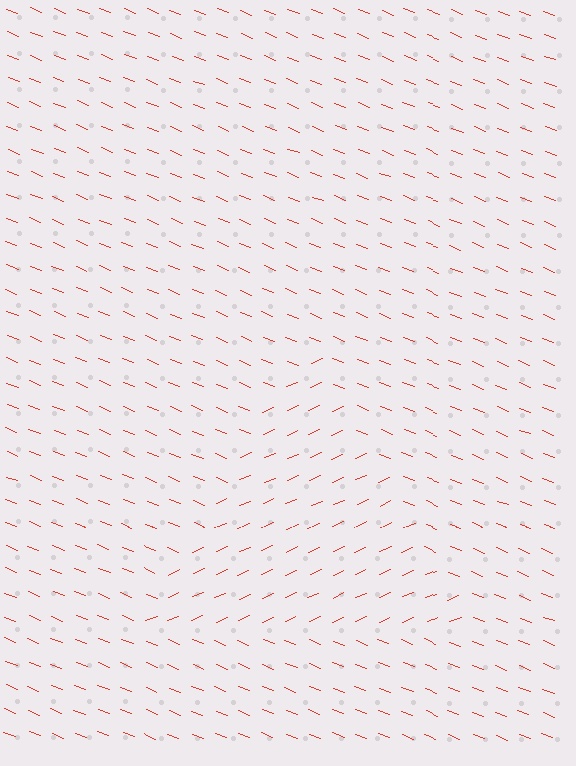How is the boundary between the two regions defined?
The boundary is defined purely by a change in line orientation (approximately 45 degrees difference). All lines are the same color and thickness.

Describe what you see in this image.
The image is filled with small red line segments. A triangle region in the image has lines oriented differently from the surrounding lines, creating a visible texture boundary.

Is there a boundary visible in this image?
Yes, there is a texture boundary formed by a change in line orientation.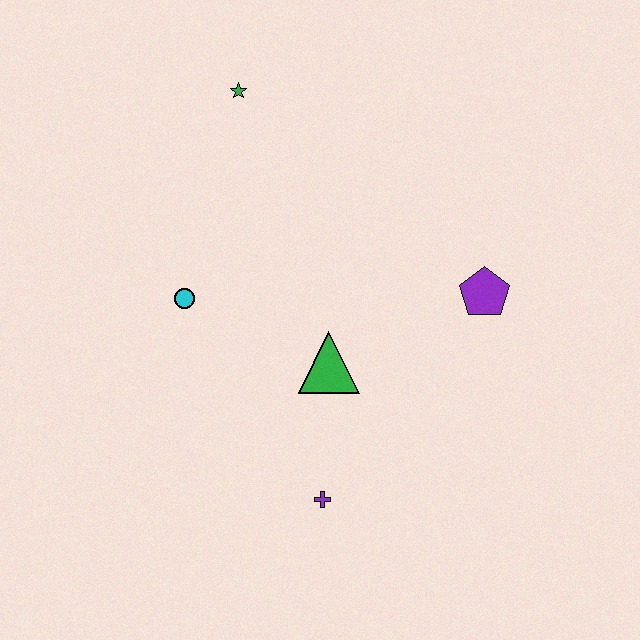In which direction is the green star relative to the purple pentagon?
The green star is to the left of the purple pentagon.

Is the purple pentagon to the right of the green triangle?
Yes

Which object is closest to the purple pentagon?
The green triangle is closest to the purple pentagon.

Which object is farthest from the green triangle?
The green star is farthest from the green triangle.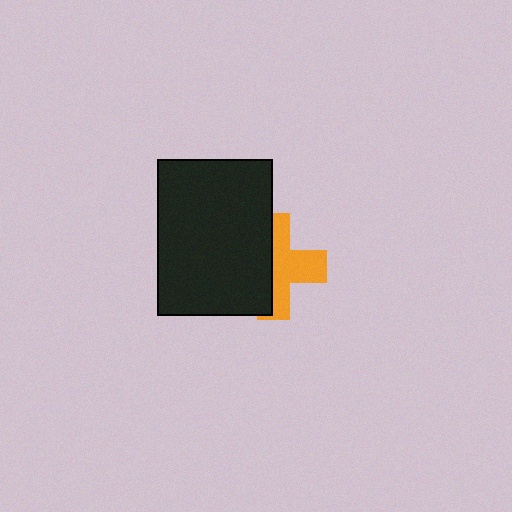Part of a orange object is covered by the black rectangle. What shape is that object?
It is a cross.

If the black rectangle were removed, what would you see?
You would see the complete orange cross.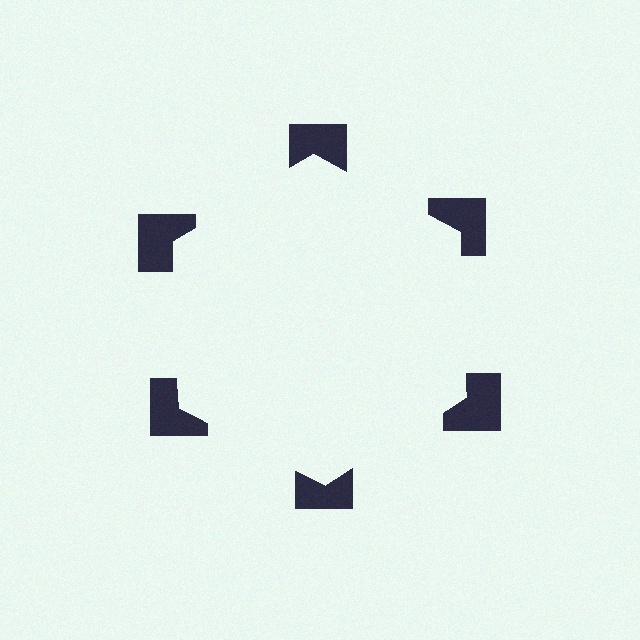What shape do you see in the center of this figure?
An illusory hexagon — its edges are inferred from the aligned wedge cuts in the notched squares, not physically drawn.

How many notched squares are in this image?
There are 6 — one at each vertex of the illusory hexagon.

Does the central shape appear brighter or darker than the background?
It typically appears slightly brighter than the background, even though no actual brightness change is drawn.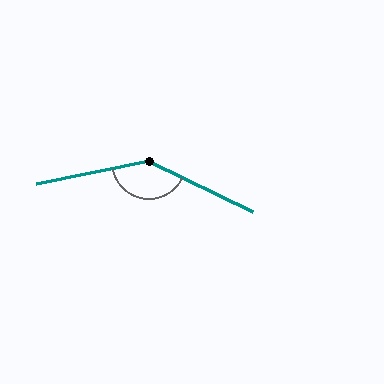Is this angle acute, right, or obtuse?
It is obtuse.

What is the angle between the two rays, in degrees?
Approximately 143 degrees.